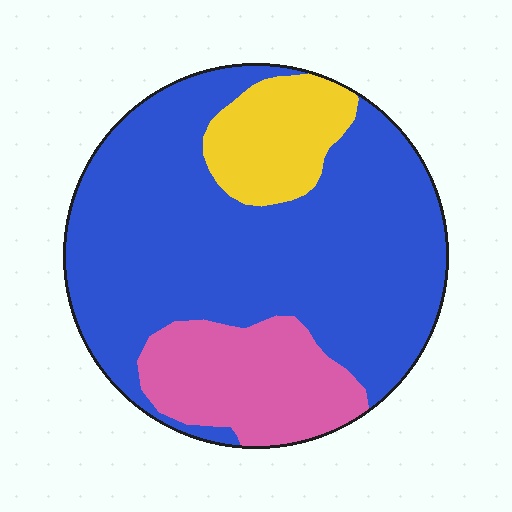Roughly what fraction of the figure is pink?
Pink takes up between a sixth and a third of the figure.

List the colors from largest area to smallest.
From largest to smallest: blue, pink, yellow.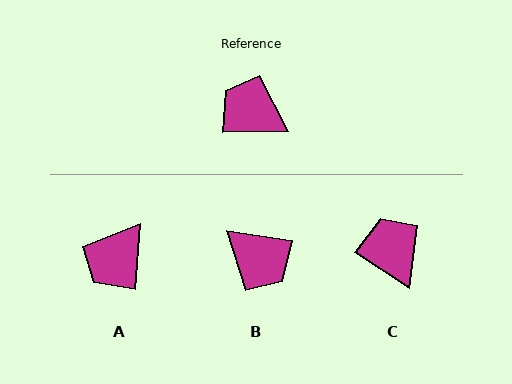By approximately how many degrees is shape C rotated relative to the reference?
Approximately 34 degrees clockwise.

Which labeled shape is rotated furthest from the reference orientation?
B, about 170 degrees away.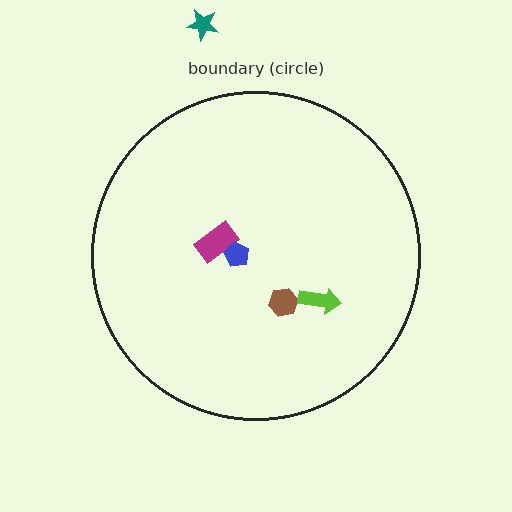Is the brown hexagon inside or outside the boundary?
Inside.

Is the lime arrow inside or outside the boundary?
Inside.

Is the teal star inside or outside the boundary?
Outside.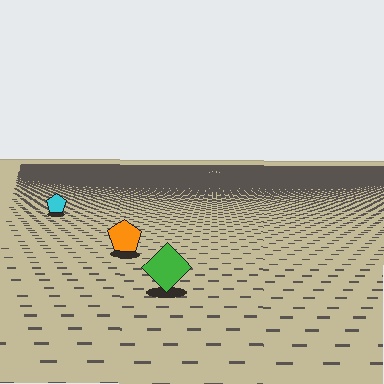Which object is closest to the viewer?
The green diamond is closest. The texture marks near it are larger and more spread out.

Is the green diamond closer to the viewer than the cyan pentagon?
Yes. The green diamond is closer — you can tell from the texture gradient: the ground texture is coarser near it.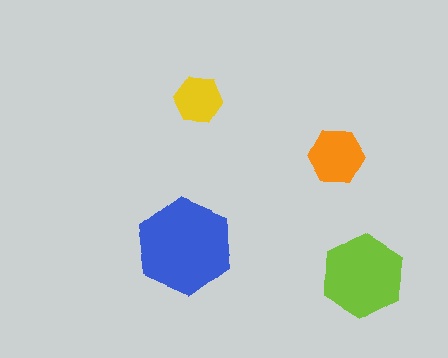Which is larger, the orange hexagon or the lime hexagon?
The lime one.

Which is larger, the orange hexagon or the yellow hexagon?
The orange one.